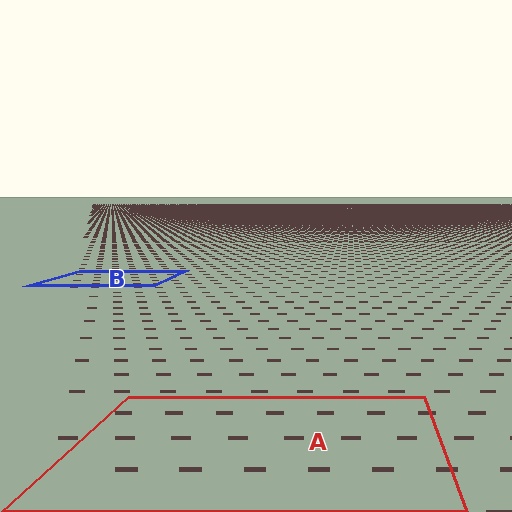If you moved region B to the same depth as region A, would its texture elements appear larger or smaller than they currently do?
They would appear larger. At a closer depth, the same texture elements are projected at a bigger on-screen size.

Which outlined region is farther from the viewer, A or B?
Region B is farther from the viewer — the texture elements inside it appear smaller and more densely packed.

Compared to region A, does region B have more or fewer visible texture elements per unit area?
Region B has more texture elements per unit area — they are packed more densely because it is farther away.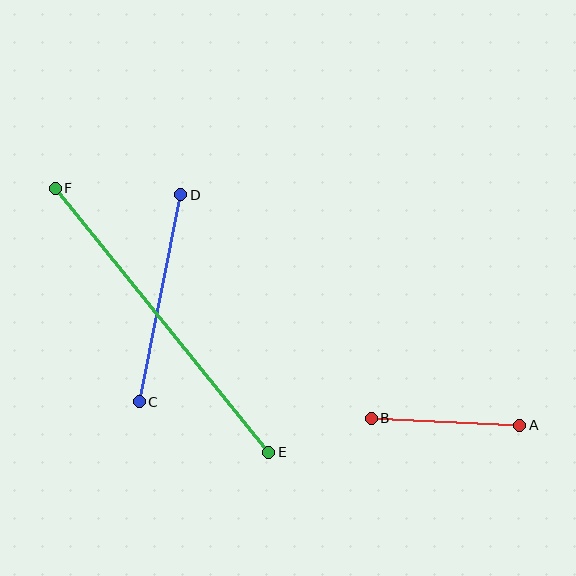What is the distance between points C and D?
The distance is approximately 211 pixels.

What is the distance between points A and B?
The distance is approximately 148 pixels.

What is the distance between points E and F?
The distance is approximately 339 pixels.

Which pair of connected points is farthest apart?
Points E and F are farthest apart.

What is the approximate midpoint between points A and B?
The midpoint is at approximately (446, 422) pixels.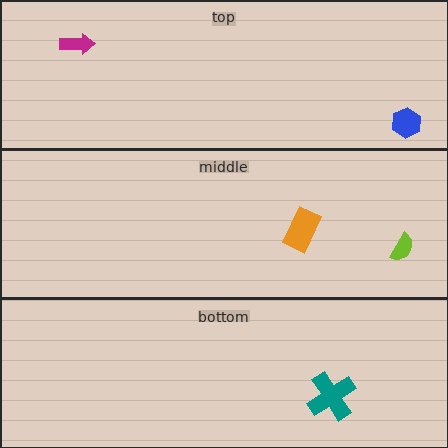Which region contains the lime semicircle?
The middle region.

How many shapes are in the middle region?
2.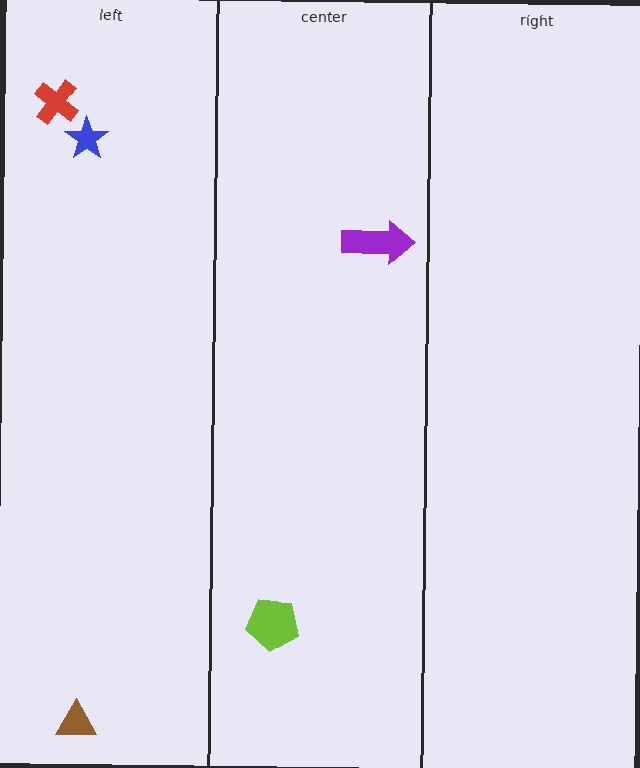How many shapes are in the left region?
3.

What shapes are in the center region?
The lime pentagon, the purple arrow.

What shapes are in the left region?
The red cross, the brown triangle, the blue star.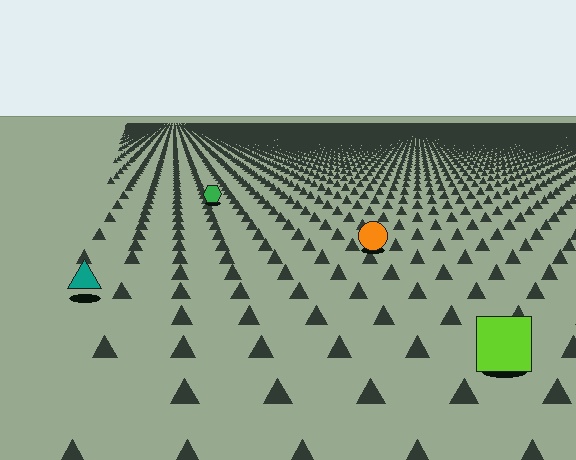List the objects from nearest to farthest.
From nearest to farthest: the lime square, the teal triangle, the orange circle, the green hexagon.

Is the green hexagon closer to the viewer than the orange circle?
No. The orange circle is closer — you can tell from the texture gradient: the ground texture is coarser near it.